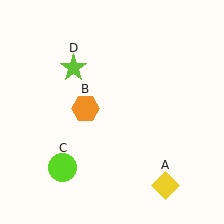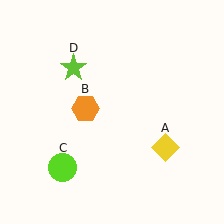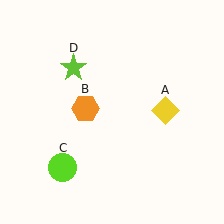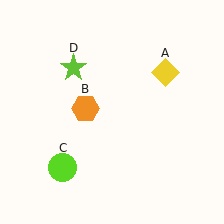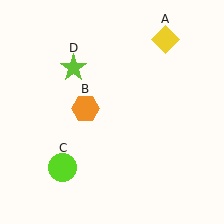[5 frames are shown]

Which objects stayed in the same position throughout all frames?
Orange hexagon (object B) and lime circle (object C) and lime star (object D) remained stationary.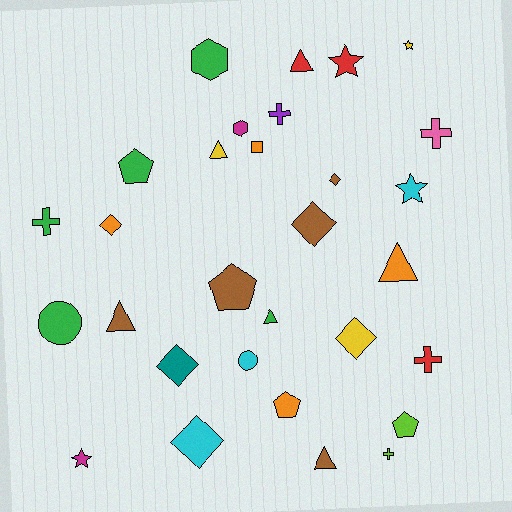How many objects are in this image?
There are 30 objects.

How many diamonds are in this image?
There are 6 diamonds.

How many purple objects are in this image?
There is 1 purple object.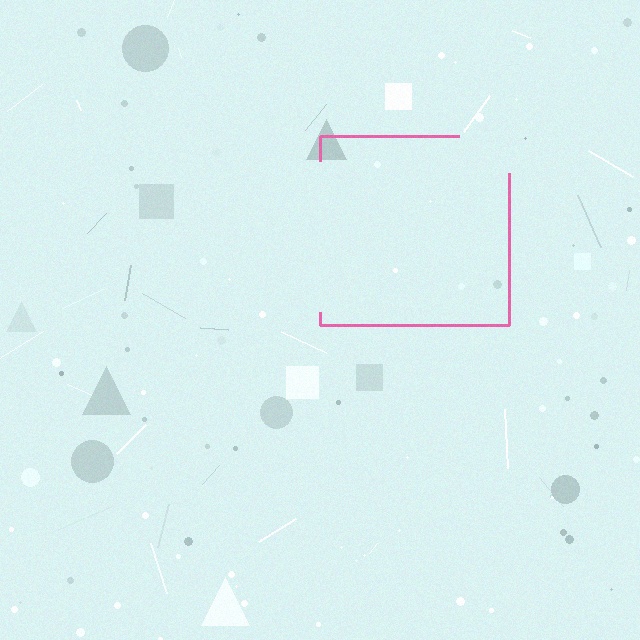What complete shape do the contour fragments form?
The contour fragments form a square.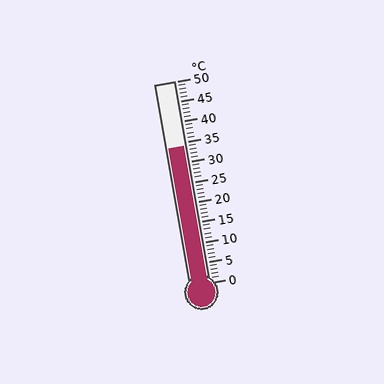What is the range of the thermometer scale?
The thermometer scale ranges from 0°C to 50°C.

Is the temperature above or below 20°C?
The temperature is above 20°C.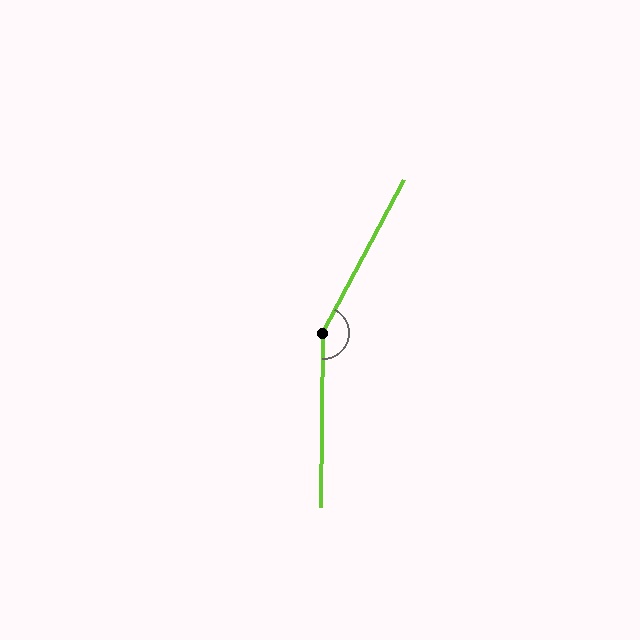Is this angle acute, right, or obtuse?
It is obtuse.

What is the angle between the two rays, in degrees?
Approximately 152 degrees.